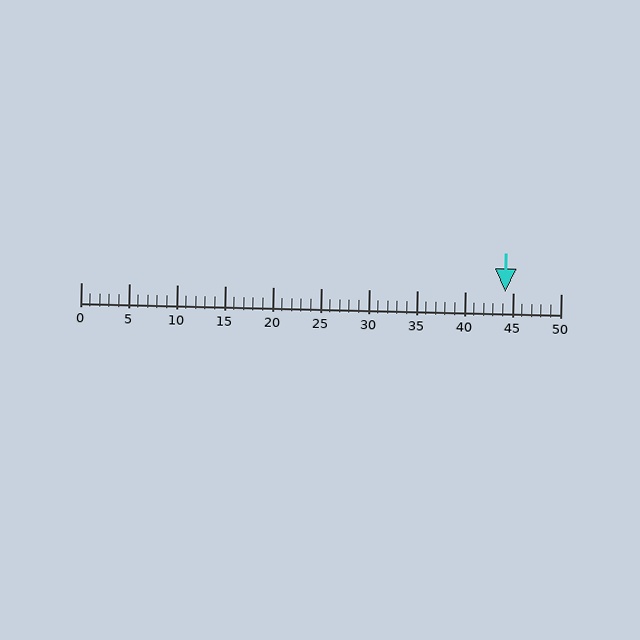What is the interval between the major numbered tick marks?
The major tick marks are spaced 5 units apart.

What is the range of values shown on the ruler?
The ruler shows values from 0 to 50.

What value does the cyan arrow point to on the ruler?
The cyan arrow points to approximately 44.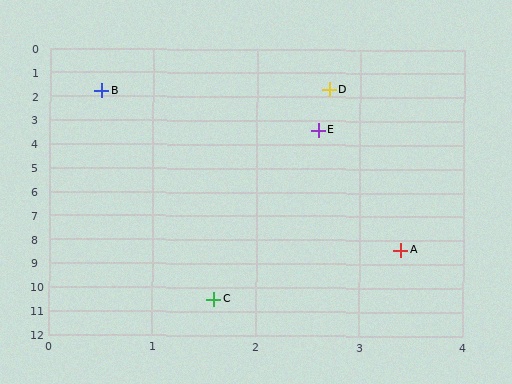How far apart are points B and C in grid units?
Points B and C are about 8.8 grid units apart.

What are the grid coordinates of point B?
Point B is at approximately (0.5, 1.8).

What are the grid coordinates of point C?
Point C is at approximately (1.6, 10.5).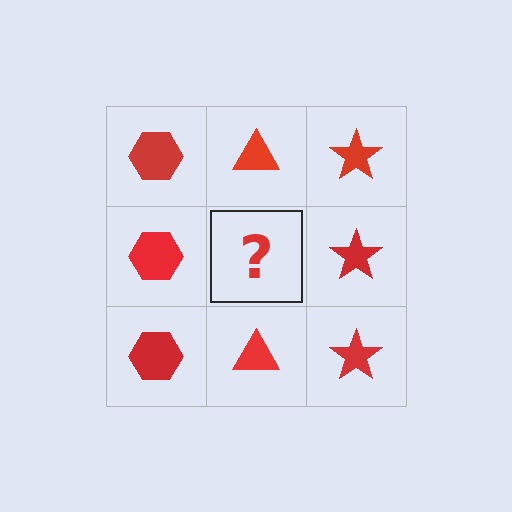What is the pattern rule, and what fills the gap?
The rule is that each column has a consistent shape. The gap should be filled with a red triangle.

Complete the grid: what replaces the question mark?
The question mark should be replaced with a red triangle.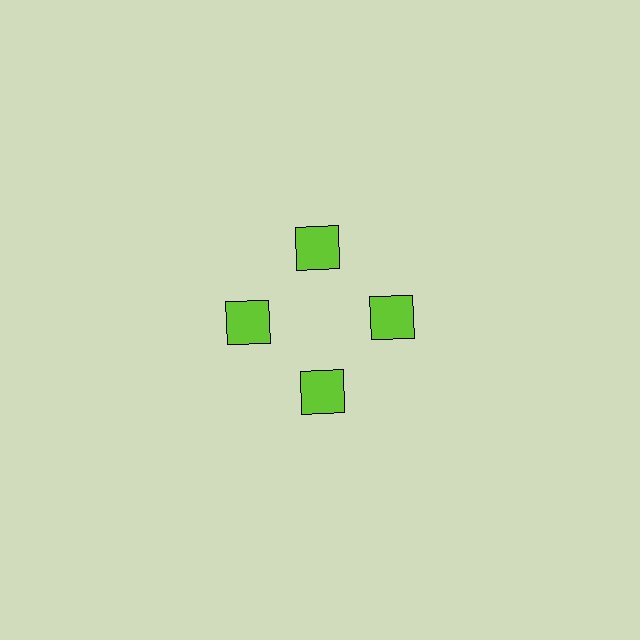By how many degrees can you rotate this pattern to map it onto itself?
The pattern maps onto itself every 90 degrees of rotation.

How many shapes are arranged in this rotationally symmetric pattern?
There are 4 shapes, arranged in 4 groups of 1.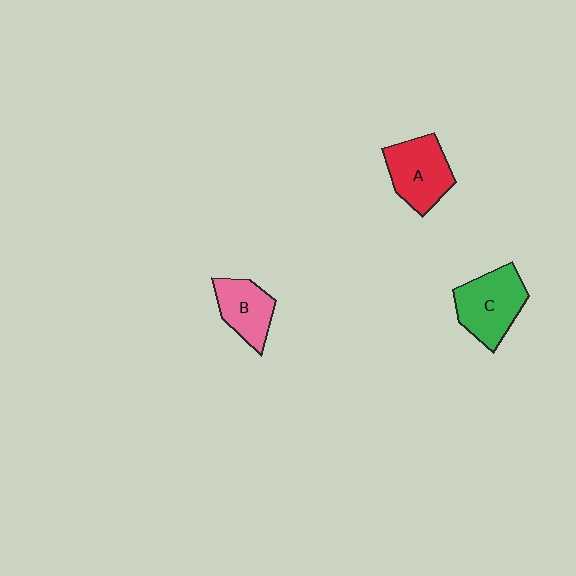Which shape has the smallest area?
Shape B (pink).